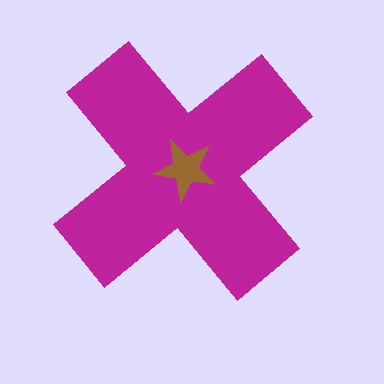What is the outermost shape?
The magenta cross.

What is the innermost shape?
The brown star.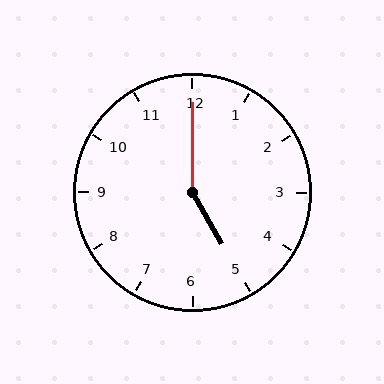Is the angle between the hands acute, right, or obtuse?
It is obtuse.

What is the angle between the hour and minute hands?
Approximately 150 degrees.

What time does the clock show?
5:00.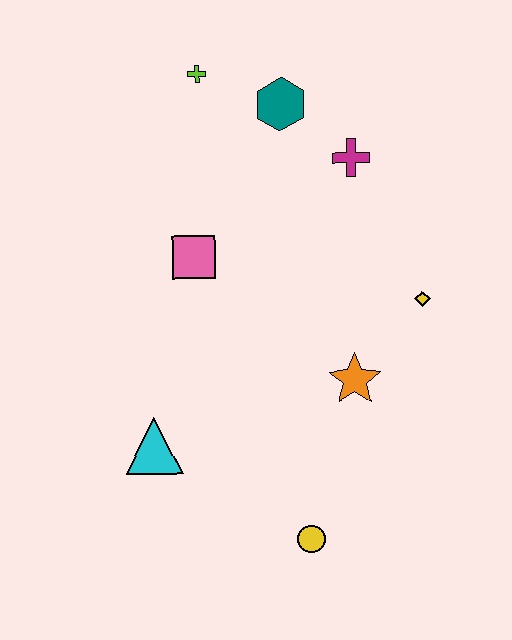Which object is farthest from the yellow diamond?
The lime cross is farthest from the yellow diamond.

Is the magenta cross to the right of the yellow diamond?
No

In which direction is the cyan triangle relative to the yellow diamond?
The cyan triangle is to the left of the yellow diamond.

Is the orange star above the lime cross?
No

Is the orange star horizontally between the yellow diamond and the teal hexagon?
Yes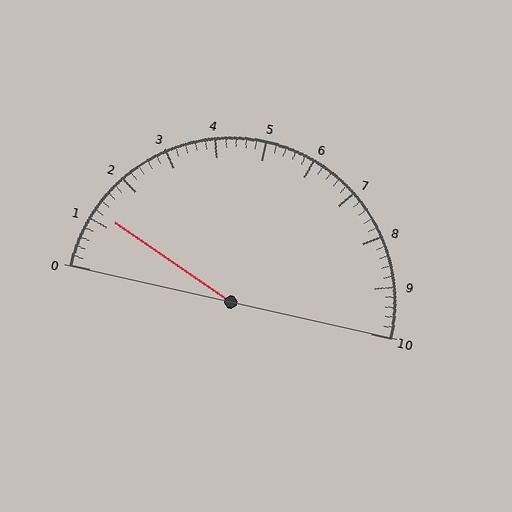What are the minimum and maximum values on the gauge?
The gauge ranges from 0 to 10.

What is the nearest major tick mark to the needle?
The nearest major tick mark is 1.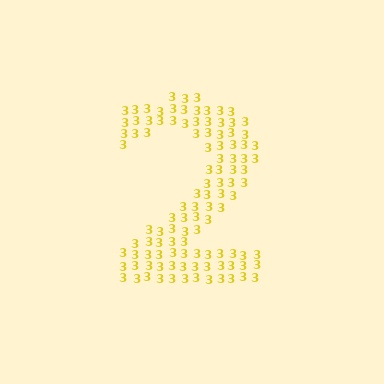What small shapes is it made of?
It is made of small digit 3's.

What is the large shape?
The large shape is the digit 2.